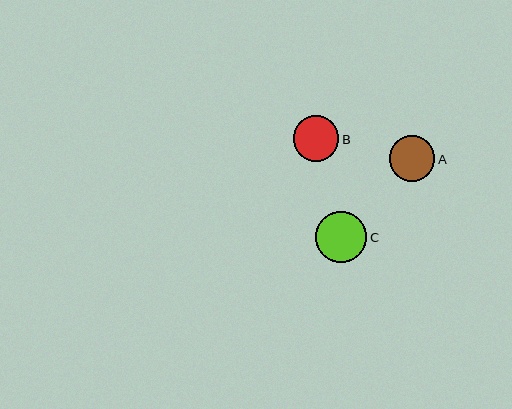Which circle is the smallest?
Circle A is the smallest with a size of approximately 45 pixels.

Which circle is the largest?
Circle C is the largest with a size of approximately 52 pixels.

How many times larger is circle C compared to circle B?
Circle C is approximately 1.1 times the size of circle B.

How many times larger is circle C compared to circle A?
Circle C is approximately 1.1 times the size of circle A.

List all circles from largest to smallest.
From largest to smallest: C, B, A.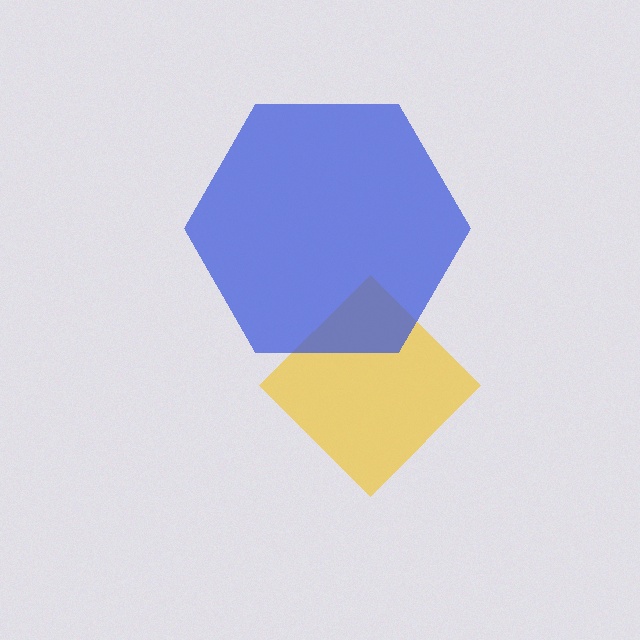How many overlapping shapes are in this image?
There are 2 overlapping shapes in the image.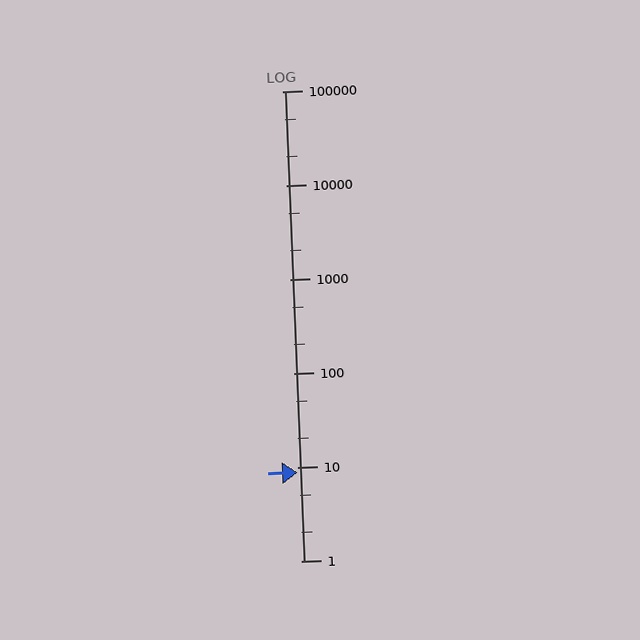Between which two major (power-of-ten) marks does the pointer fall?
The pointer is between 1 and 10.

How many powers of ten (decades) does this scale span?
The scale spans 5 decades, from 1 to 100000.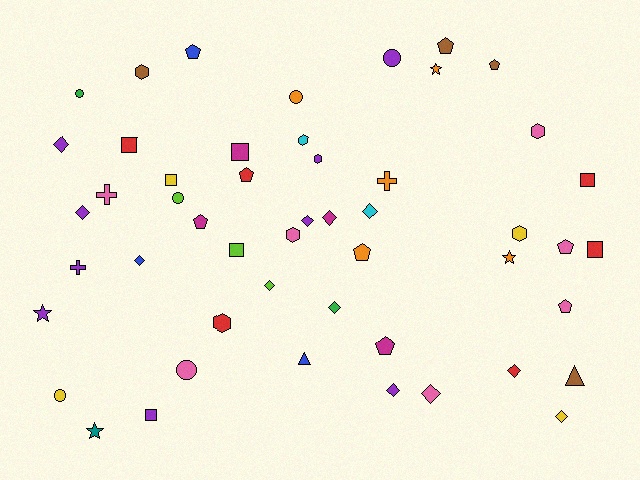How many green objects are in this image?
There are 2 green objects.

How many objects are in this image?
There are 50 objects.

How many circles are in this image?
There are 6 circles.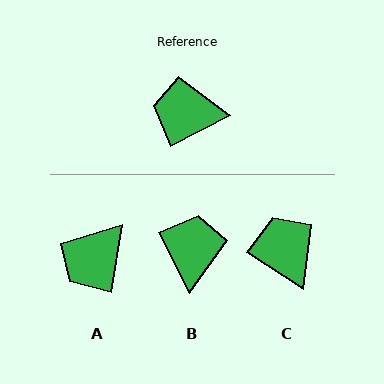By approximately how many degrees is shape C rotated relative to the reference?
Approximately 60 degrees clockwise.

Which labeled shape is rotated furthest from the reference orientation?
B, about 89 degrees away.